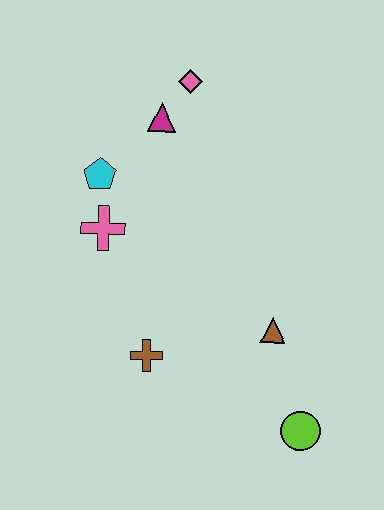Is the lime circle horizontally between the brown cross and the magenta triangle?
No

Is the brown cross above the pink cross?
No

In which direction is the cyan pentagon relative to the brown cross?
The cyan pentagon is above the brown cross.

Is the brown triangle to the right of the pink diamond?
Yes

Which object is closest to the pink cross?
The cyan pentagon is closest to the pink cross.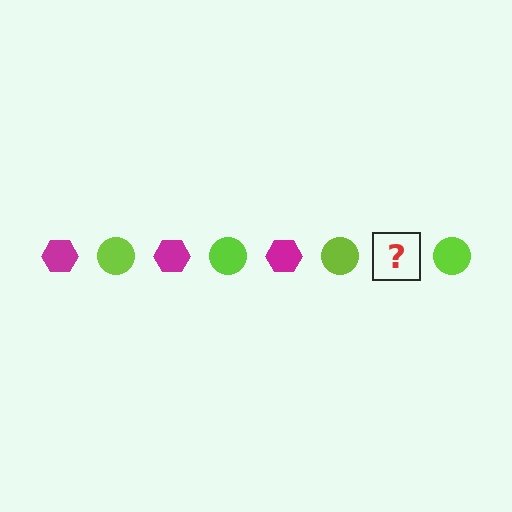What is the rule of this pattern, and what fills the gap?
The rule is that the pattern alternates between magenta hexagon and lime circle. The gap should be filled with a magenta hexagon.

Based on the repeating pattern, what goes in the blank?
The blank should be a magenta hexagon.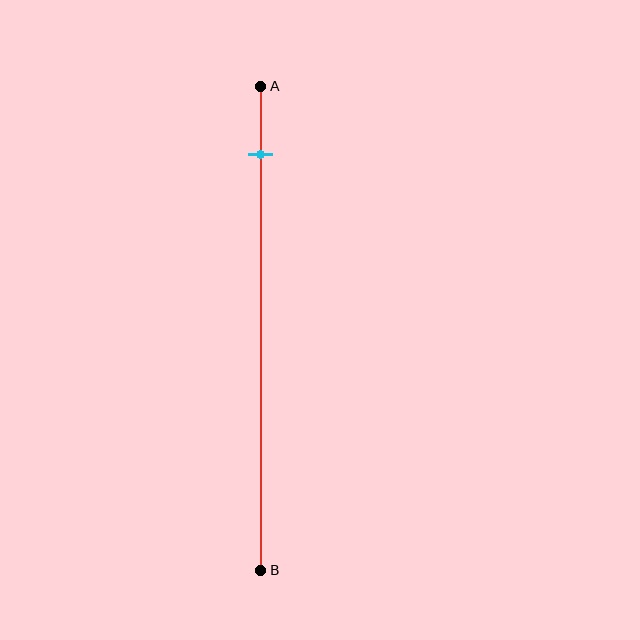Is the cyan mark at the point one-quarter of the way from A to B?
No, the mark is at about 15% from A, not at the 25% one-quarter point.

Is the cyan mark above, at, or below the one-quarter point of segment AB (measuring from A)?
The cyan mark is above the one-quarter point of segment AB.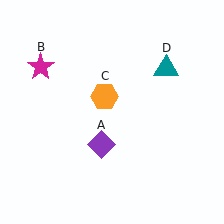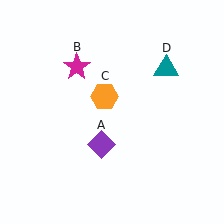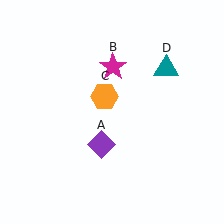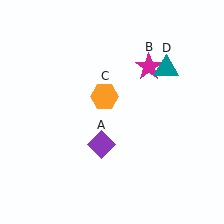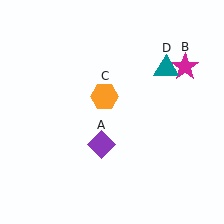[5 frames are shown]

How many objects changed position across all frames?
1 object changed position: magenta star (object B).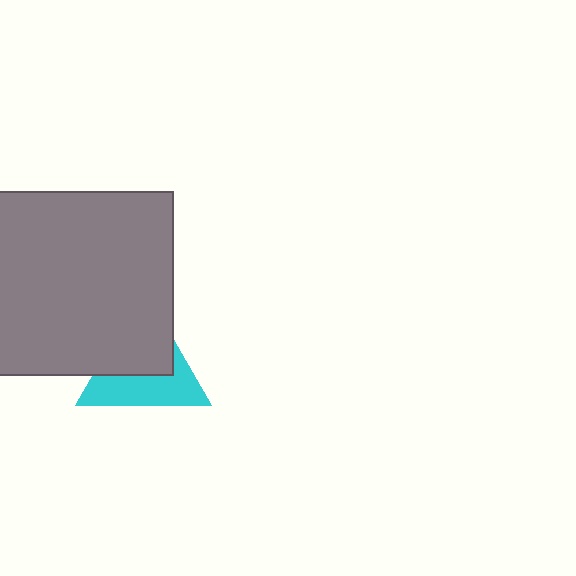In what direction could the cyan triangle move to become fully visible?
The cyan triangle could move toward the lower-right. That would shift it out from behind the gray square entirely.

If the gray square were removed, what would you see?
You would see the complete cyan triangle.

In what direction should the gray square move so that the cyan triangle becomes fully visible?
The gray square should move toward the upper-left. That is the shortest direction to clear the overlap and leave the cyan triangle fully visible.